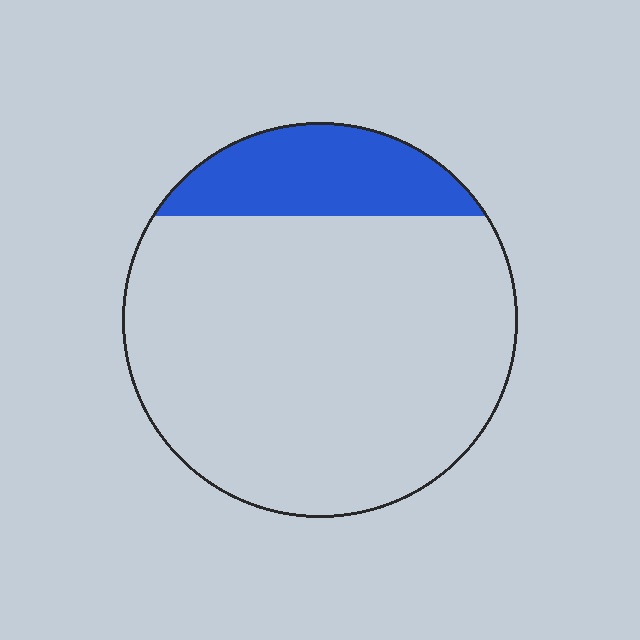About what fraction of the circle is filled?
About one sixth (1/6).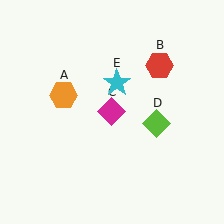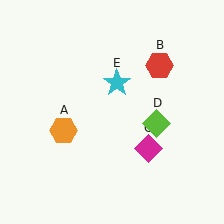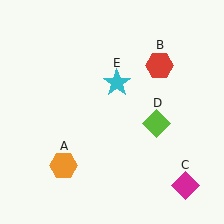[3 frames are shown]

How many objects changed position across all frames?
2 objects changed position: orange hexagon (object A), magenta diamond (object C).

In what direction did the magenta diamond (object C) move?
The magenta diamond (object C) moved down and to the right.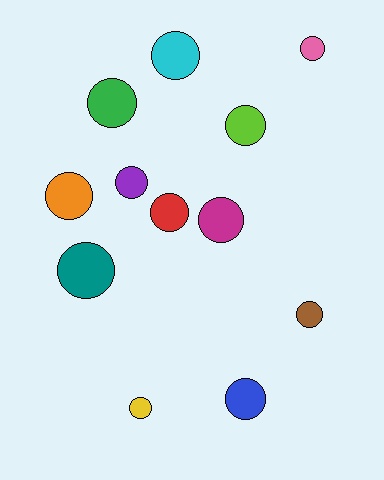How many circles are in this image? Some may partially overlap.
There are 12 circles.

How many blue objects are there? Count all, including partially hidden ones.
There is 1 blue object.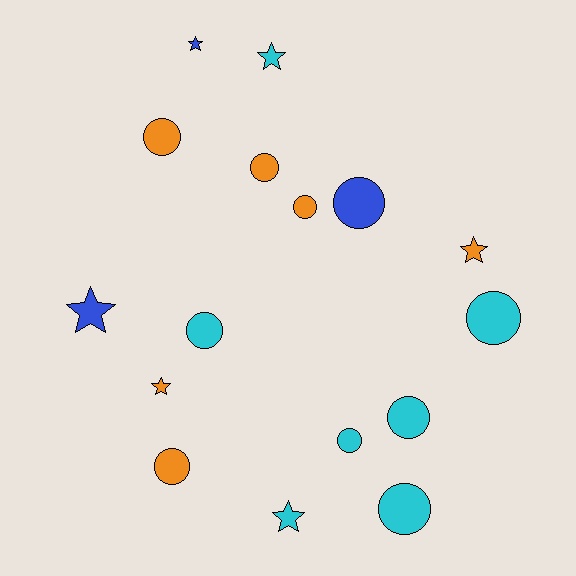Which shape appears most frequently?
Circle, with 10 objects.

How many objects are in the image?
There are 16 objects.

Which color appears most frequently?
Cyan, with 7 objects.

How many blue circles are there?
There is 1 blue circle.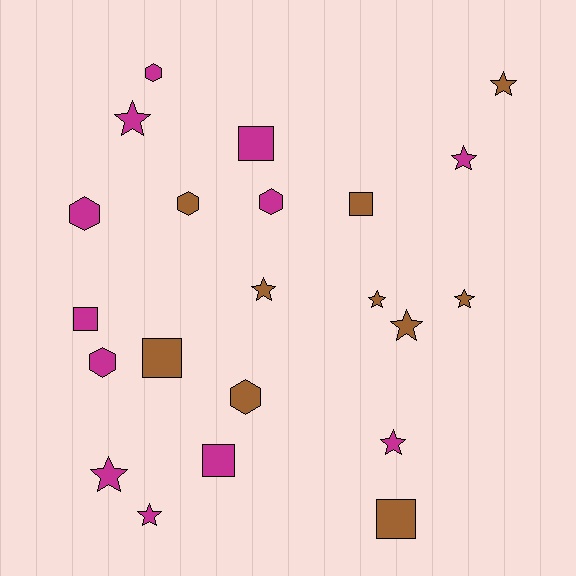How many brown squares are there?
There are 3 brown squares.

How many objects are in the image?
There are 22 objects.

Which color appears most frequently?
Magenta, with 12 objects.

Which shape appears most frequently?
Star, with 10 objects.